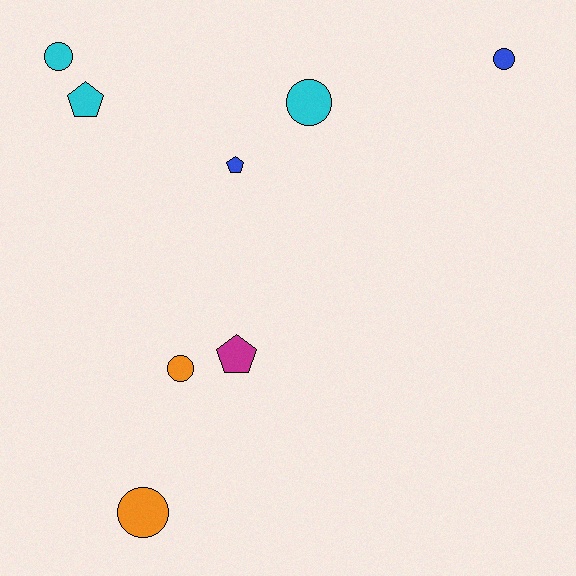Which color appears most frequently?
Cyan, with 3 objects.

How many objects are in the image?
There are 8 objects.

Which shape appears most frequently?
Circle, with 5 objects.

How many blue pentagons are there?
There is 1 blue pentagon.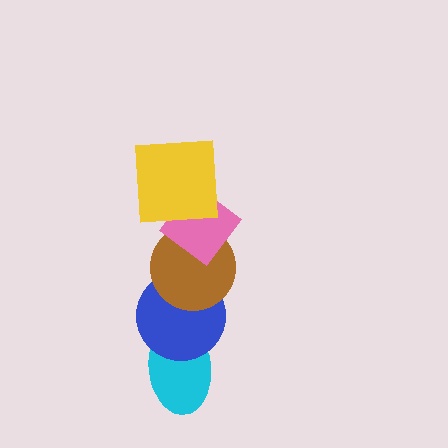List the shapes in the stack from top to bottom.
From top to bottom: the yellow square, the pink diamond, the brown circle, the blue circle, the cyan ellipse.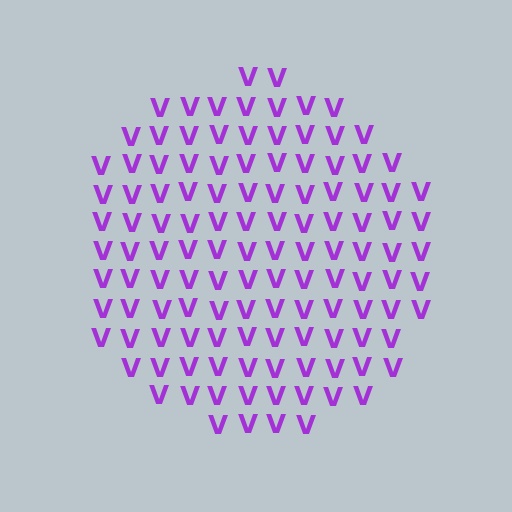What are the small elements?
The small elements are letter V's.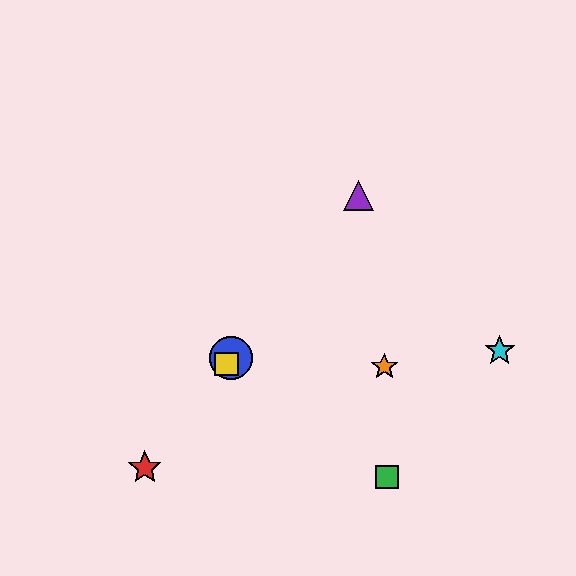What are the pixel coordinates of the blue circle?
The blue circle is at (231, 358).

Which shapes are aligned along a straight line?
The red star, the blue circle, the yellow square, the purple triangle are aligned along a straight line.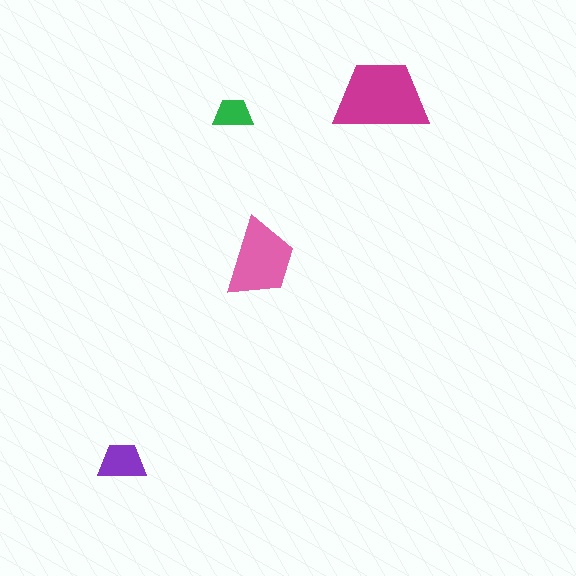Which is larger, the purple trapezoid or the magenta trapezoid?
The magenta one.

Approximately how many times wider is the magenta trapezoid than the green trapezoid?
About 2.5 times wider.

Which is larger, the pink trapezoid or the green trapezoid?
The pink one.